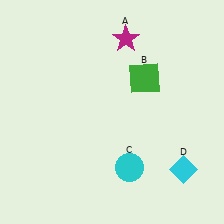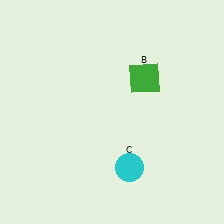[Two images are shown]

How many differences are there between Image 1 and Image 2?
There are 2 differences between the two images.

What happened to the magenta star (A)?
The magenta star (A) was removed in Image 2. It was in the top-right area of Image 1.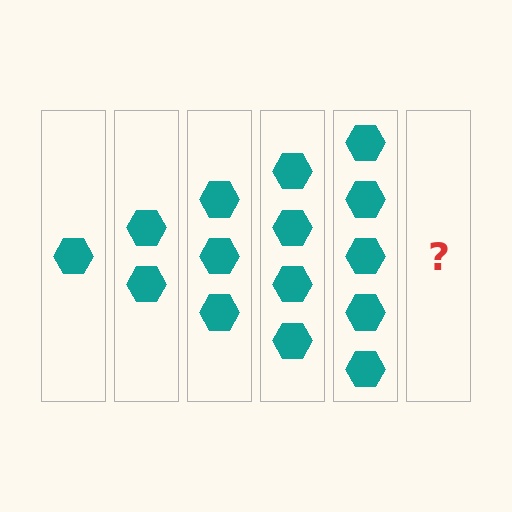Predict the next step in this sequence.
The next step is 6 hexagons.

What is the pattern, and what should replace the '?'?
The pattern is that each step adds one more hexagon. The '?' should be 6 hexagons.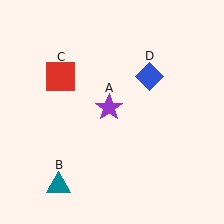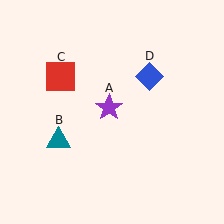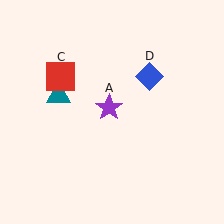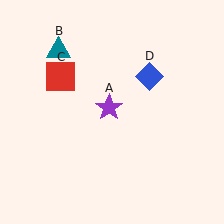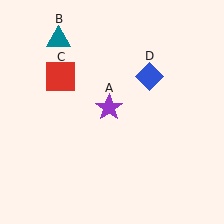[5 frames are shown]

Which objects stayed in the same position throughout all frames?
Purple star (object A) and red square (object C) and blue diamond (object D) remained stationary.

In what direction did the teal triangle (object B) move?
The teal triangle (object B) moved up.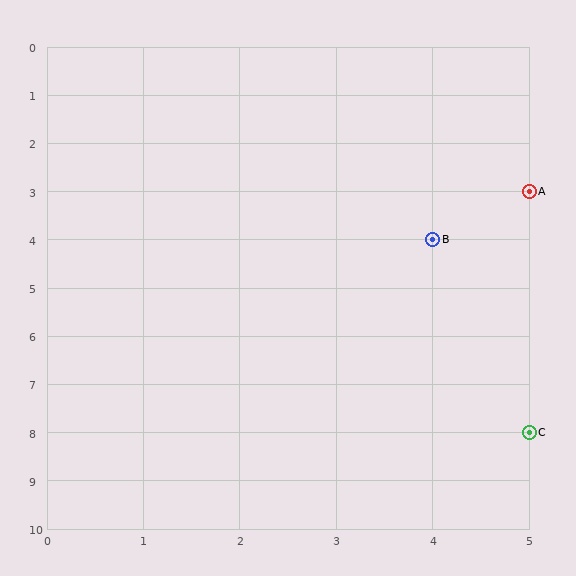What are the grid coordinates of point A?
Point A is at grid coordinates (5, 3).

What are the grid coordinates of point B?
Point B is at grid coordinates (4, 4).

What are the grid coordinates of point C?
Point C is at grid coordinates (5, 8).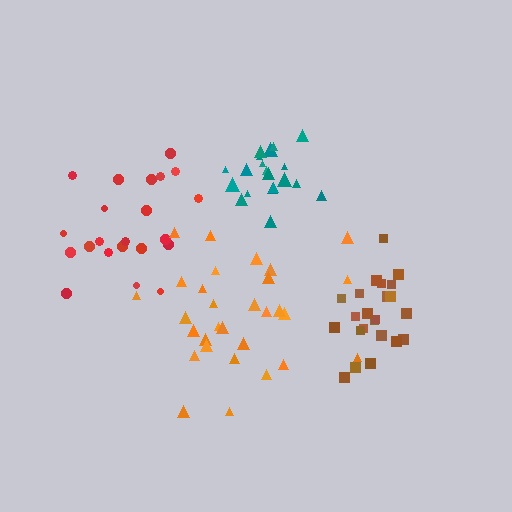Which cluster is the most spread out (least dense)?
Orange.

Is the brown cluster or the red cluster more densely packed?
Brown.